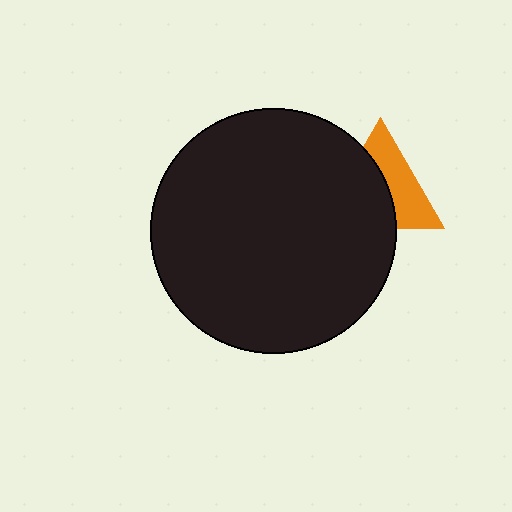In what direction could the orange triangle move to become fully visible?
The orange triangle could move right. That would shift it out from behind the black circle entirely.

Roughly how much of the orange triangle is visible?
About half of it is visible (roughly 47%).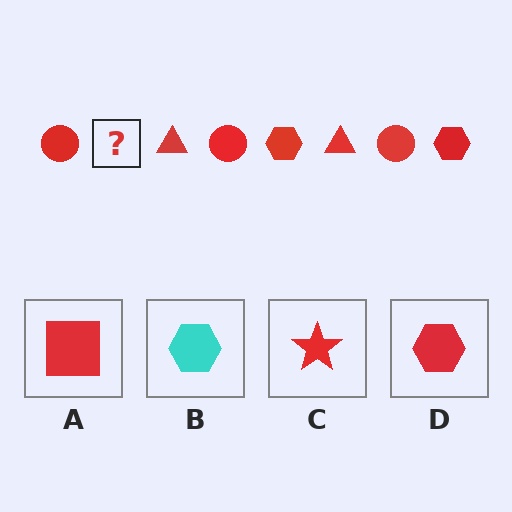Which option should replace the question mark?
Option D.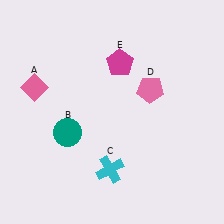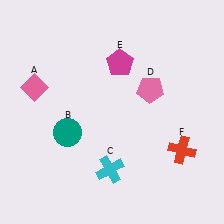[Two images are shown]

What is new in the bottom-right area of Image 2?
A red cross (F) was added in the bottom-right area of Image 2.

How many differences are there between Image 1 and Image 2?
There is 1 difference between the two images.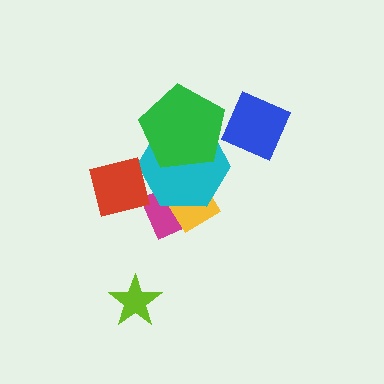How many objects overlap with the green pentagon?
2 objects overlap with the green pentagon.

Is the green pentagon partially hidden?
Yes, it is partially covered by another shape.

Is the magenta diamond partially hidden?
Yes, it is partially covered by another shape.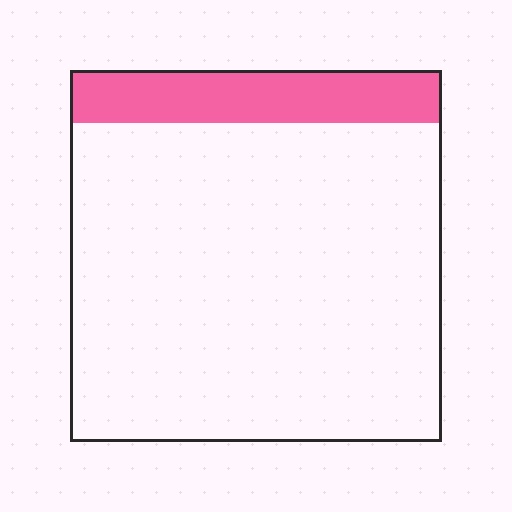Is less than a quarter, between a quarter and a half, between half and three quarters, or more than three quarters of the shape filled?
Less than a quarter.